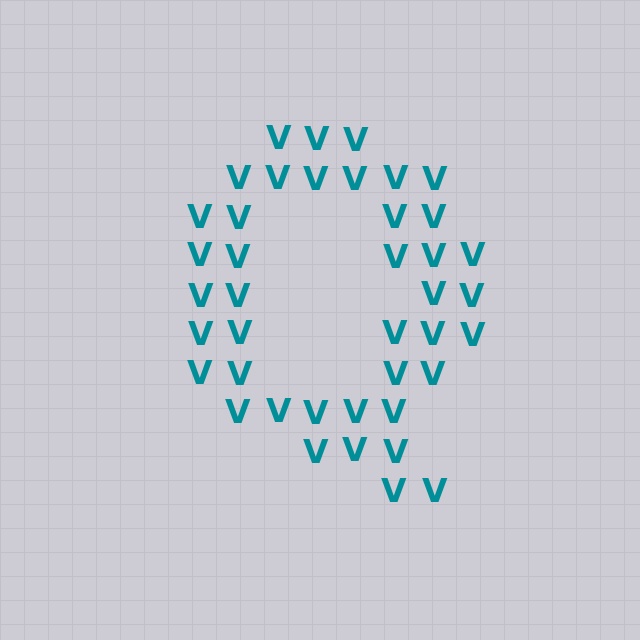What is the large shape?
The large shape is the letter Q.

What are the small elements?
The small elements are letter V's.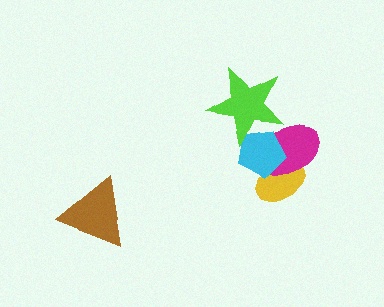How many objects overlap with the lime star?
2 objects overlap with the lime star.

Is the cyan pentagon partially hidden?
Yes, it is partially covered by another shape.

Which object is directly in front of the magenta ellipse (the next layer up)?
The cyan pentagon is directly in front of the magenta ellipse.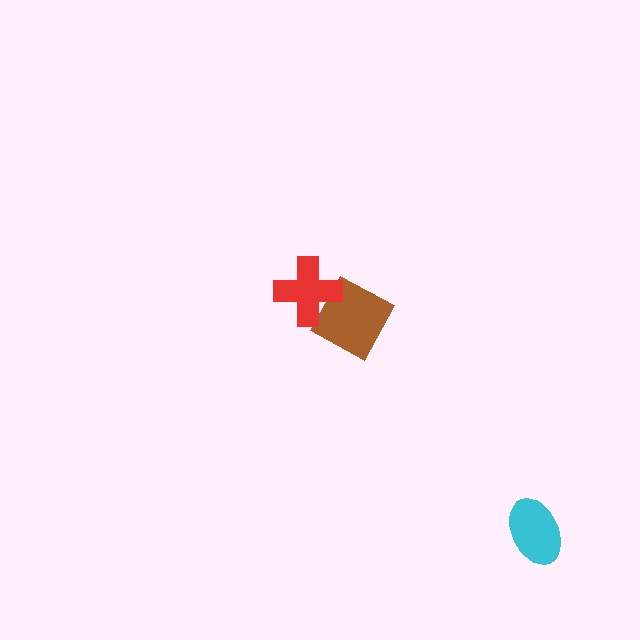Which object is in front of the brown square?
The red cross is in front of the brown square.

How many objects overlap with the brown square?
1 object overlaps with the brown square.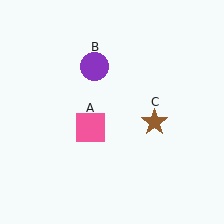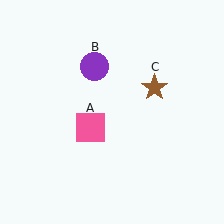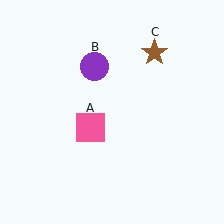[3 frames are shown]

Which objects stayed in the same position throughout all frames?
Pink square (object A) and purple circle (object B) remained stationary.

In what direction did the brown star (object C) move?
The brown star (object C) moved up.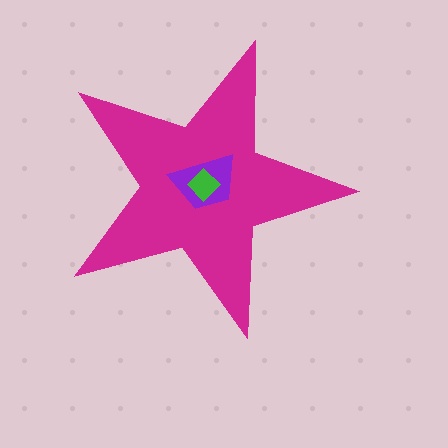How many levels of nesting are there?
3.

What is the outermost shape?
The magenta star.